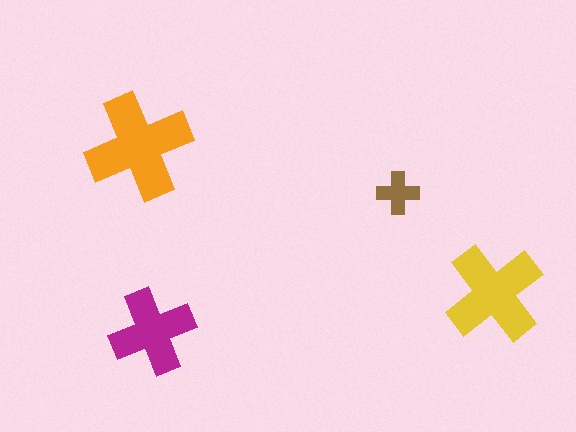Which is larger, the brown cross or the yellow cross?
The yellow one.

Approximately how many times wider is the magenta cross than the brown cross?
About 2 times wider.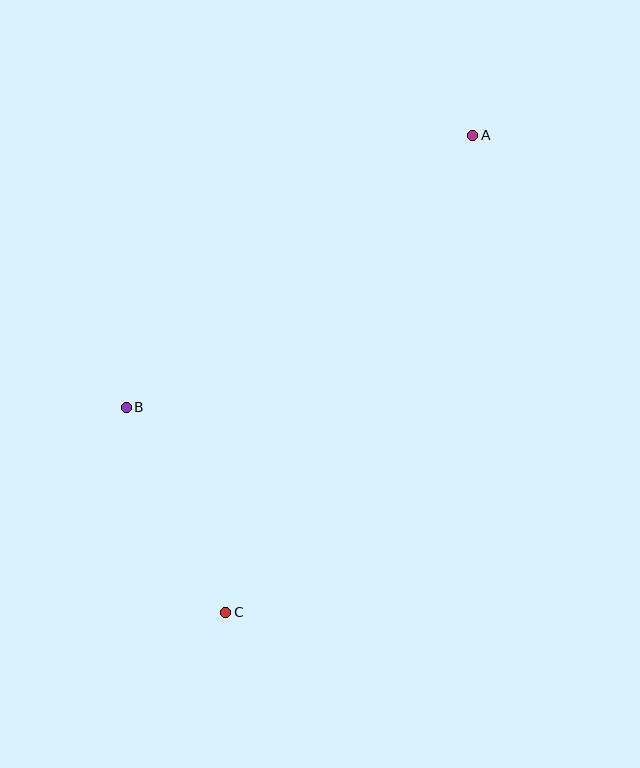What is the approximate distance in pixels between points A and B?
The distance between A and B is approximately 440 pixels.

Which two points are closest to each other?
Points B and C are closest to each other.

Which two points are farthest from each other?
Points A and C are farthest from each other.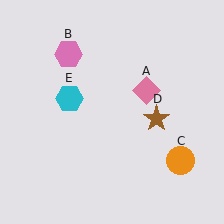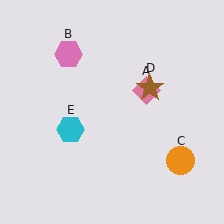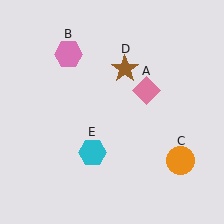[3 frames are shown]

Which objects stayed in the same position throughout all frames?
Pink diamond (object A) and pink hexagon (object B) and orange circle (object C) remained stationary.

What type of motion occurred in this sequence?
The brown star (object D), cyan hexagon (object E) rotated counterclockwise around the center of the scene.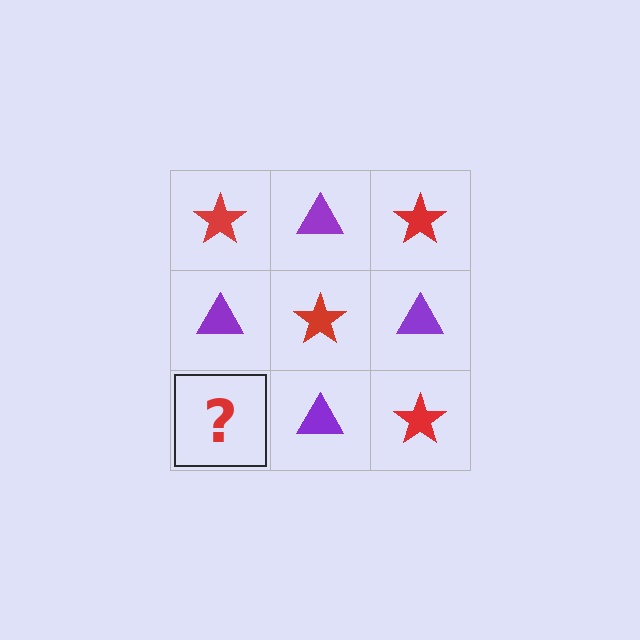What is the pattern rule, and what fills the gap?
The rule is that it alternates red star and purple triangle in a checkerboard pattern. The gap should be filled with a red star.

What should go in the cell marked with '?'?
The missing cell should contain a red star.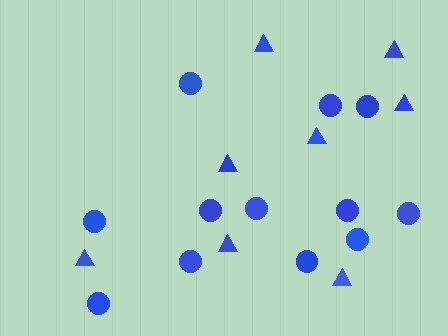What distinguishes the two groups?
There are 2 groups: one group of circles (12) and one group of triangles (8).